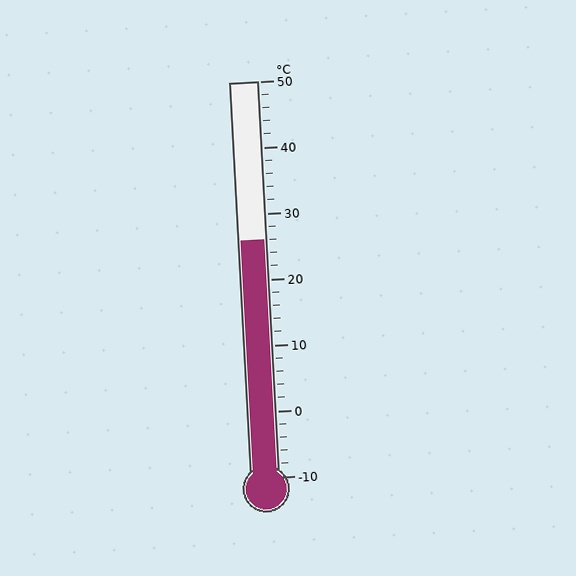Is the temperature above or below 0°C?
The temperature is above 0°C.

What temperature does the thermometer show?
The thermometer shows approximately 26°C.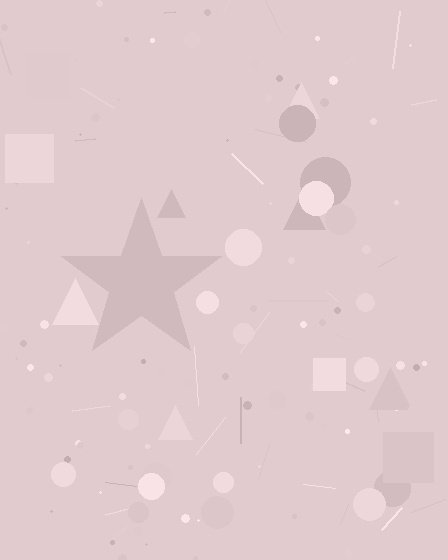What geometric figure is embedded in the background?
A star is embedded in the background.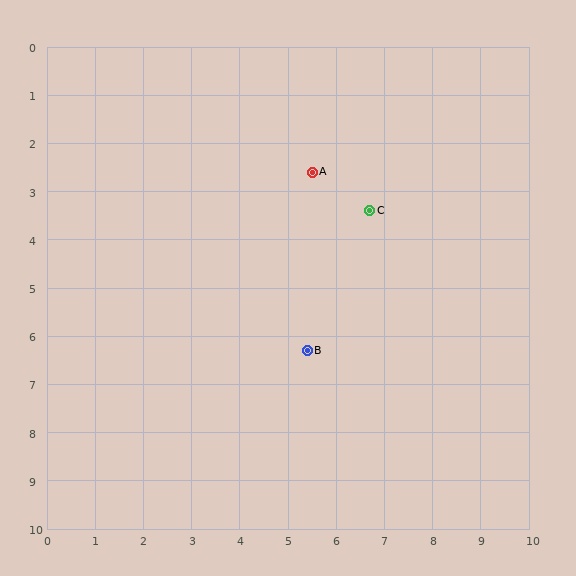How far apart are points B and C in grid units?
Points B and C are about 3.2 grid units apart.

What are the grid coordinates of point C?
Point C is at approximately (6.7, 3.4).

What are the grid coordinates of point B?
Point B is at approximately (5.4, 6.3).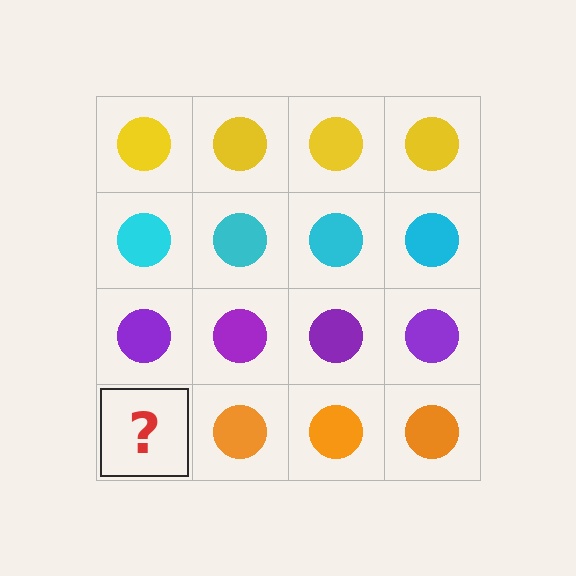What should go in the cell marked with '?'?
The missing cell should contain an orange circle.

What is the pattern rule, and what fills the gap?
The rule is that each row has a consistent color. The gap should be filled with an orange circle.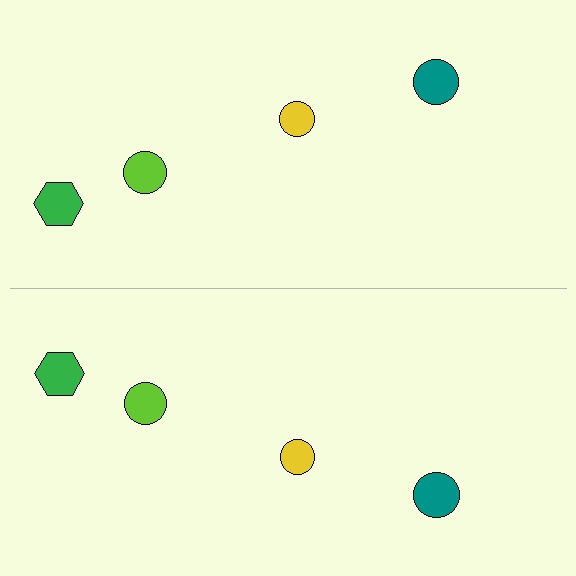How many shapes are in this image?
There are 8 shapes in this image.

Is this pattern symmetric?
Yes, this pattern has bilateral (reflection) symmetry.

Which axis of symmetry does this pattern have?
The pattern has a horizontal axis of symmetry running through the center of the image.